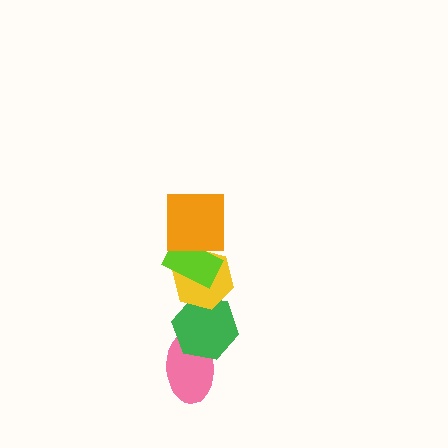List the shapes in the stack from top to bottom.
From top to bottom: the orange square, the lime rectangle, the yellow hexagon, the green hexagon, the pink ellipse.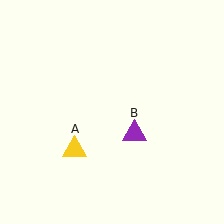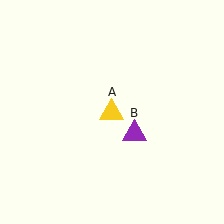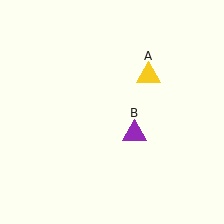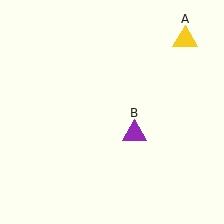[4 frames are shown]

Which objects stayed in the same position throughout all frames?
Purple triangle (object B) remained stationary.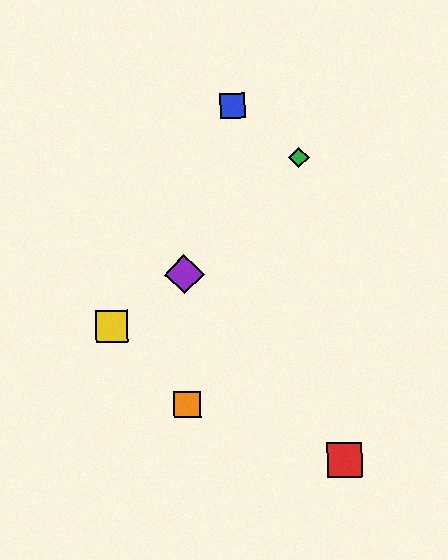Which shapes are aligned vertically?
The purple diamond, the orange square are aligned vertically.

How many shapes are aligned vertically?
2 shapes (the purple diamond, the orange square) are aligned vertically.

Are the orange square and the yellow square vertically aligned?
No, the orange square is at x≈188 and the yellow square is at x≈112.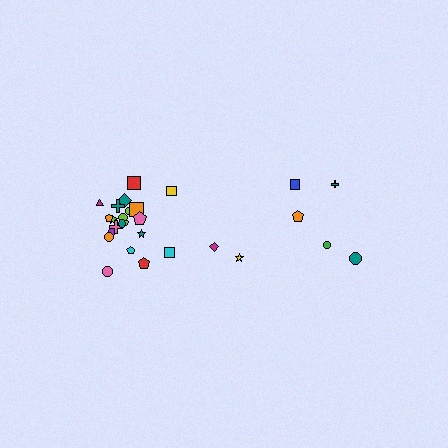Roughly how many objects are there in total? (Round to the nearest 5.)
Roughly 30 objects in total.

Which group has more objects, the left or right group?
The left group.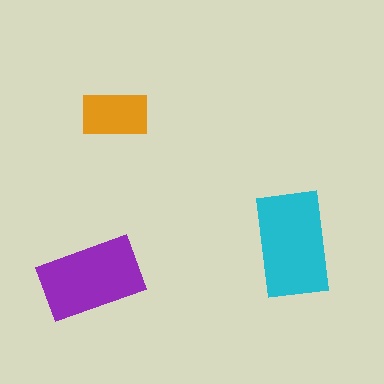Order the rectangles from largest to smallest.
the cyan one, the purple one, the orange one.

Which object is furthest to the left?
The purple rectangle is leftmost.